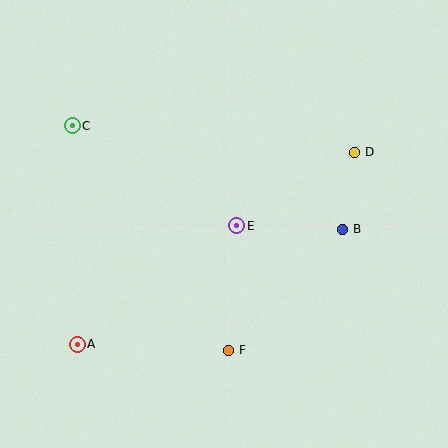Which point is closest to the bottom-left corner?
Point A is closest to the bottom-left corner.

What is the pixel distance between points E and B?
The distance between E and B is 106 pixels.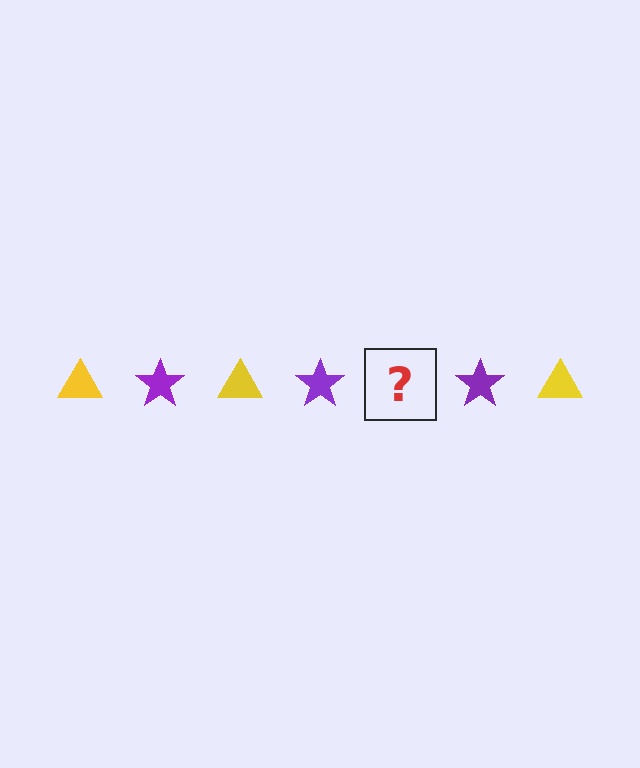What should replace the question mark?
The question mark should be replaced with a yellow triangle.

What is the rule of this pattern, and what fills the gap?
The rule is that the pattern alternates between yellow triangle and purple star. The gap should be filled with a yellow triangle.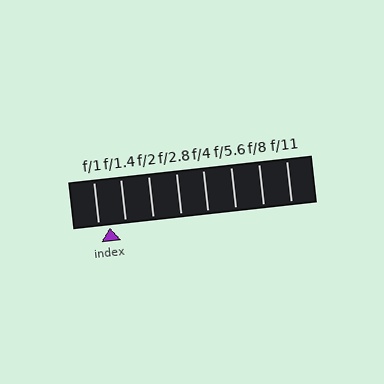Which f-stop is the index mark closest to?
The index mark is closest to f/1.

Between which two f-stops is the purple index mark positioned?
The index mark is between f/1 and f/1.4.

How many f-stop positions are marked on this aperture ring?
There are 8 f-stop positions marked.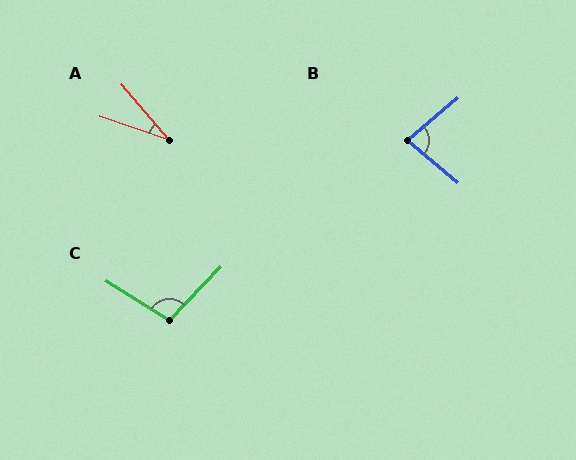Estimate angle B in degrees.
Approximately 79 degrees.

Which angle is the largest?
C, at approximately 102 degrees.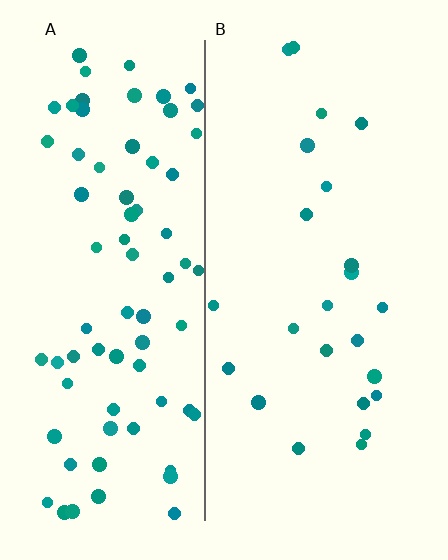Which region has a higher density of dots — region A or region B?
A (the left).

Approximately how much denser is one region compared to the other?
Approximately 3.1× — region A over region B.